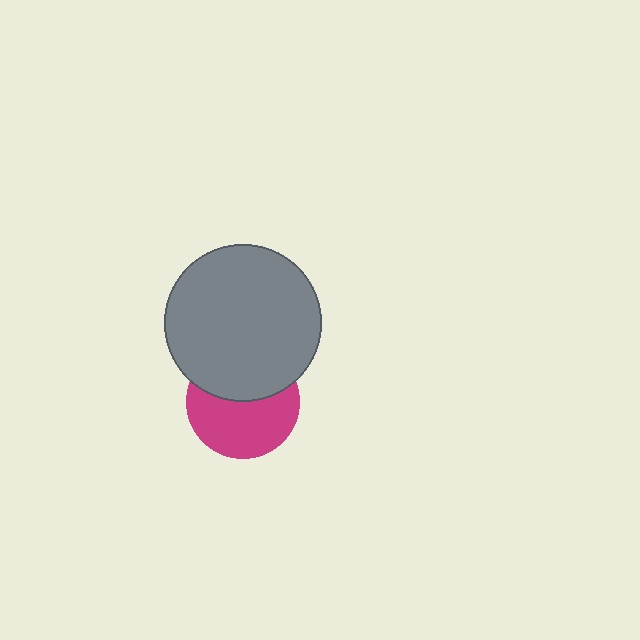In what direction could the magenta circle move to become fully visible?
The magenta circle could move down. That would shift it out from behind the gray circle entirely.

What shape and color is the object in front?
The object in front is a gray circle.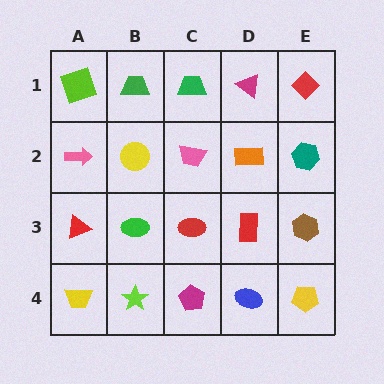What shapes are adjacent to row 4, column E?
A brown hexagon (row 3, column E), a blue ellipse (row 4, column D).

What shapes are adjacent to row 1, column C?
A pink trapezoid (row 2, column C), a green trapezoid (row 1, column B), a magenta triangle (row 1, column D).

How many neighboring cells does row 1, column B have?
3.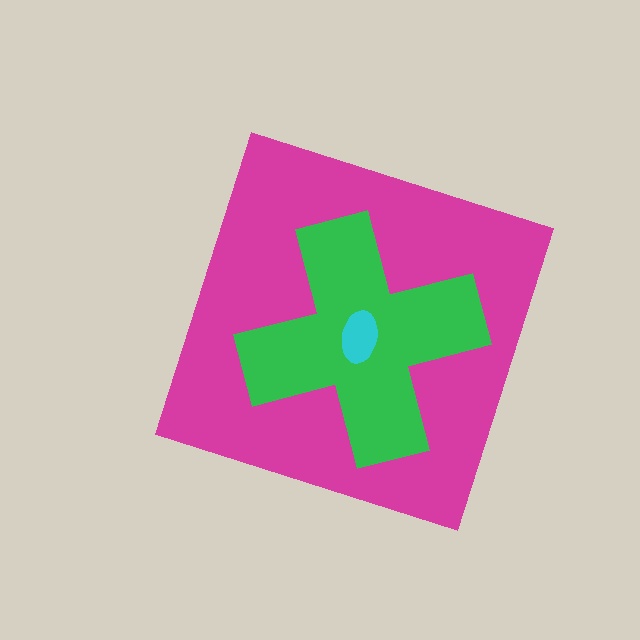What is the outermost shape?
The magenta diamond.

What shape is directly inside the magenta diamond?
The green cross.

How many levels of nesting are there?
3.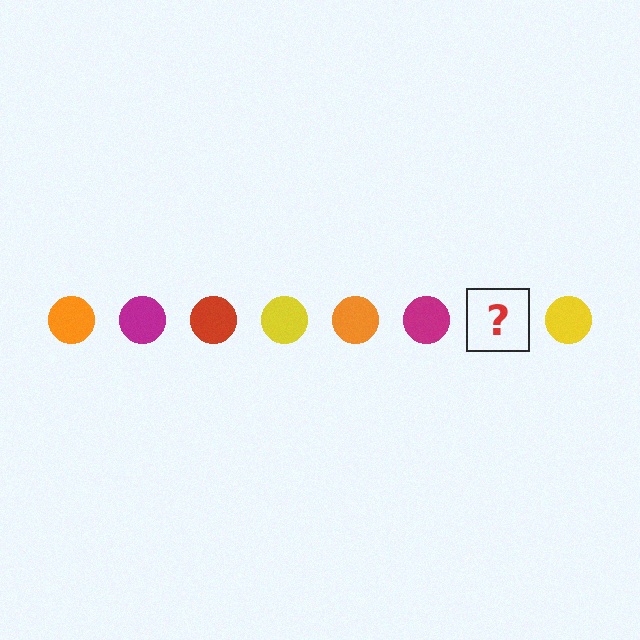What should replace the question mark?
The question mark should be replaced with a red circle.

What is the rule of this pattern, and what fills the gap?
The rule is that the pattern cycles through orange, magenta, red, yellow circles. The gap should be filled with a red circle.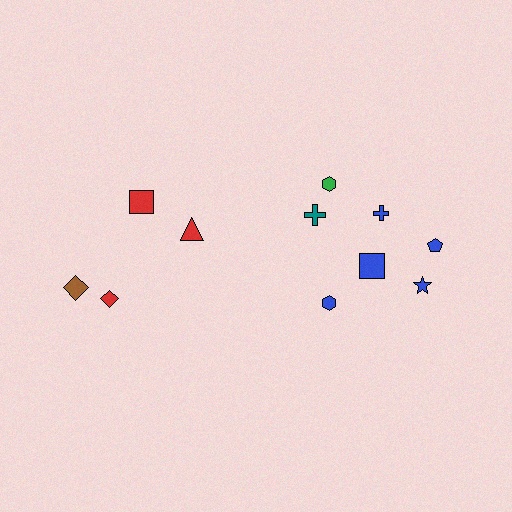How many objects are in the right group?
There are 7 objects.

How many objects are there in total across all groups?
There are 11 objects.